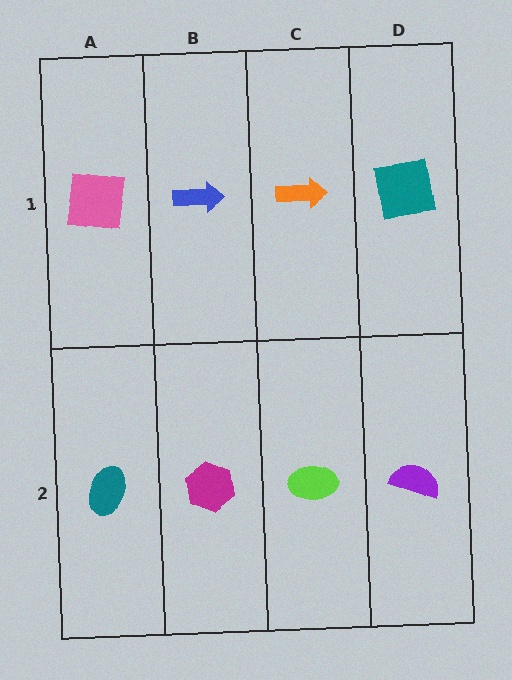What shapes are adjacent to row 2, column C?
An orange arrow (row 1, column C), a magenta hexagon (row 2, column B), a purple semicircle (row 2, column D).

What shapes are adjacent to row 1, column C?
A lime ellipse (row 2, column C), a blue arrow (row 1, column B), a teal square (row 1, column D).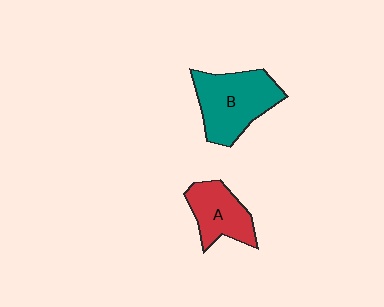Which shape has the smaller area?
Shape A (red).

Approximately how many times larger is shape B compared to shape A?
Approximately 1.5 times.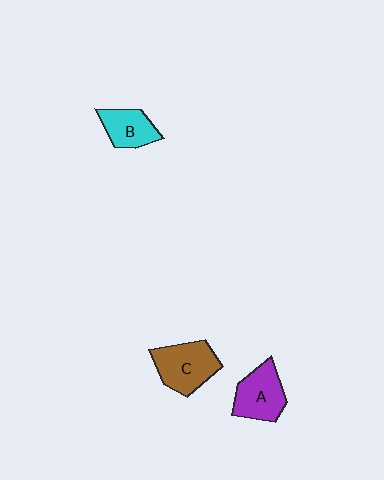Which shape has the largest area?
Shape C (brown).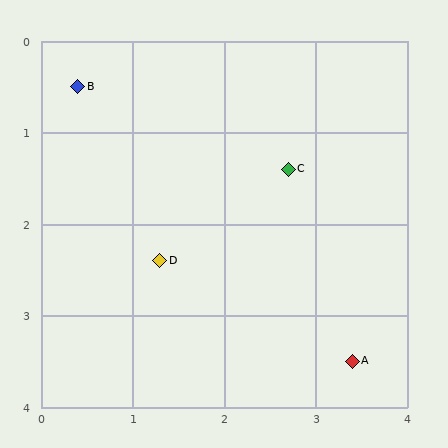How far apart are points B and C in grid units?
Points B and C are about 2.5 grid units apart.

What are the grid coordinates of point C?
Point C is at approximately (2.7, 1.4).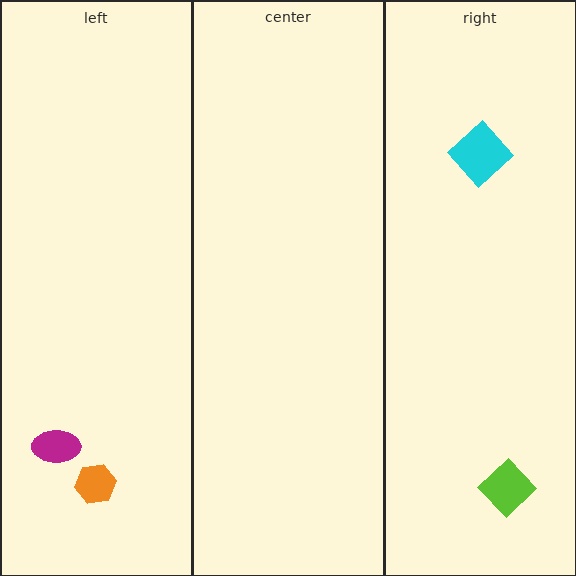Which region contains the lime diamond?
The right region.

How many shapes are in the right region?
2.